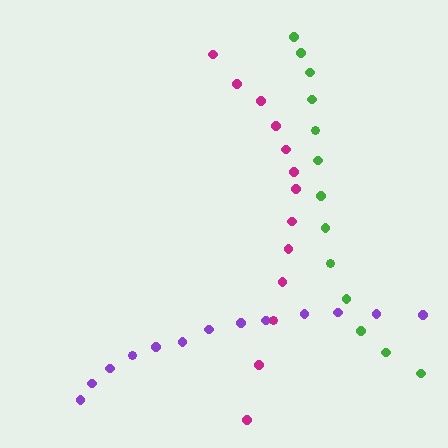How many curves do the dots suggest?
There are 3 distinct paths.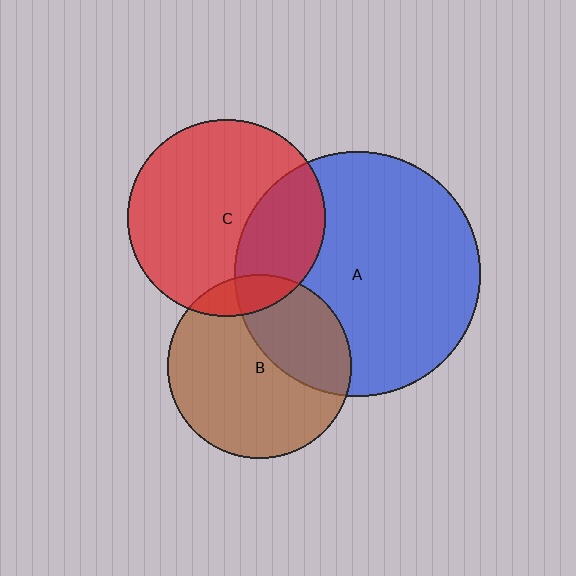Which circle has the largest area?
Circle A (blue).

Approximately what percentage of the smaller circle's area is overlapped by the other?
Approximately 35%.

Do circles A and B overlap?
Yes.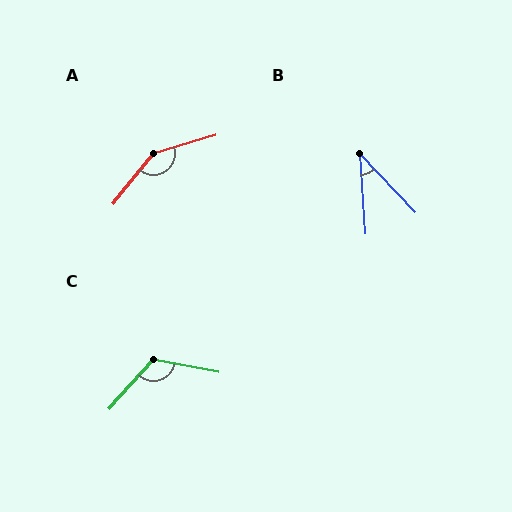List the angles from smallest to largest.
B (39°), C (121°), A (145°).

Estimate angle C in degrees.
Approximately 121 degrees.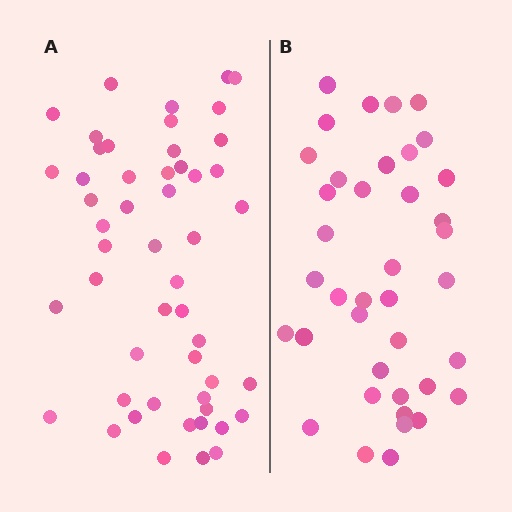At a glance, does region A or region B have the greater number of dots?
Region A (the left region) has more dots.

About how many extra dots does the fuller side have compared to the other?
Region A has roughly 12 or so more dots than region B.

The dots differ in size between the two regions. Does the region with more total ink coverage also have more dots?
No. Region B has more total ink coverage because its dots are larger, but region A actually contains more individual dots. Total area can be misleading — the number of items is what matters here.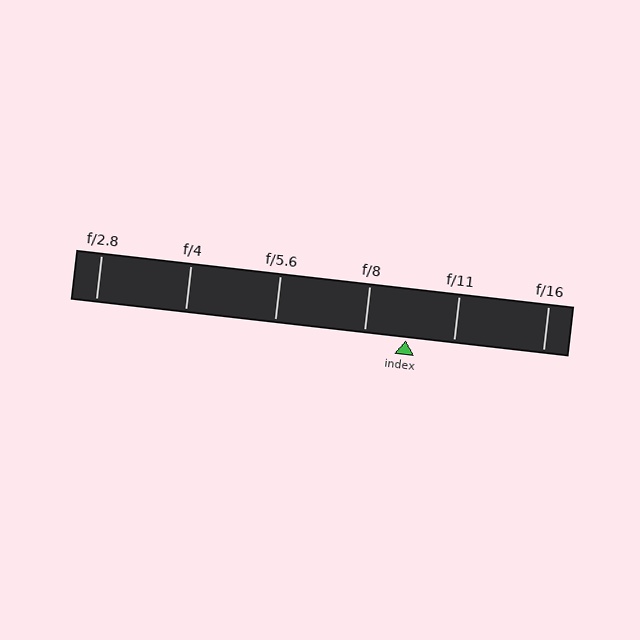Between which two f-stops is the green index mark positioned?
The index mark is between f/8 and f/11.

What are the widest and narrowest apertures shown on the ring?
The widest aperture shown is f/2.8 and the narrowest is f/16.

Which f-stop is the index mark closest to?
The index mark is closest to f/8.